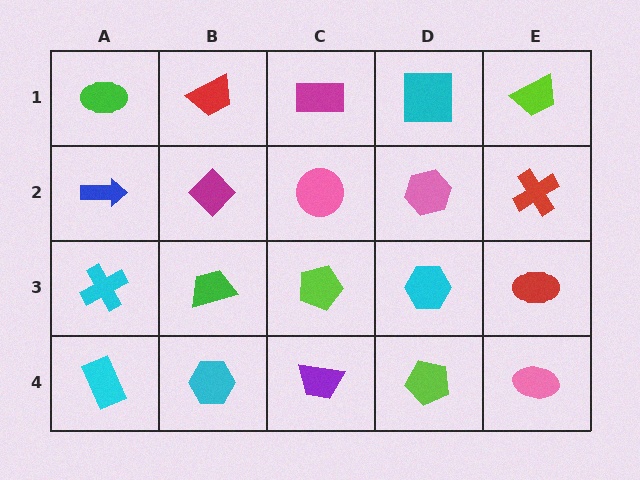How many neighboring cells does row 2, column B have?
4.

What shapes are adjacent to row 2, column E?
A lime trapezoid (row 1, column E), a red ellipse (row 3, column E), a pink hexagon (row 2, column D).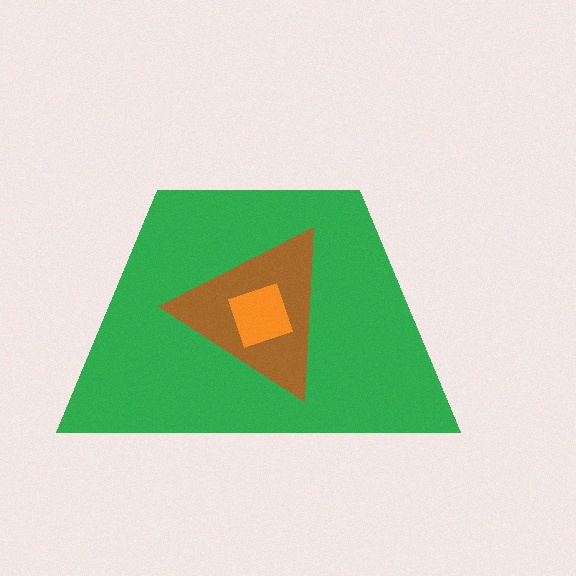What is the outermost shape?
The green trapezoid.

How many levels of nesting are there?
3.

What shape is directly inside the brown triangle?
The orange square.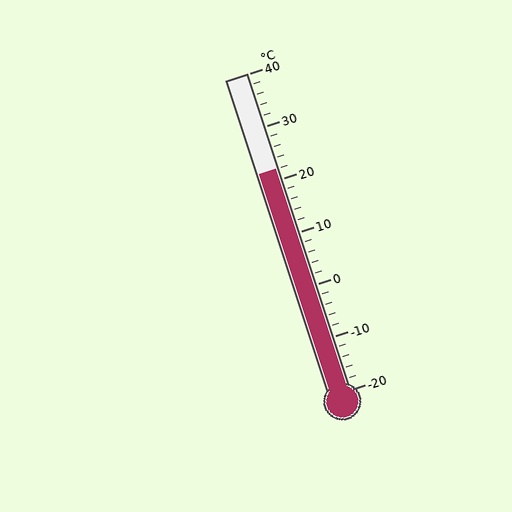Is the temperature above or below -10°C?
The temperature is above -10°C.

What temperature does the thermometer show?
The thermometer shows approximately 22°C.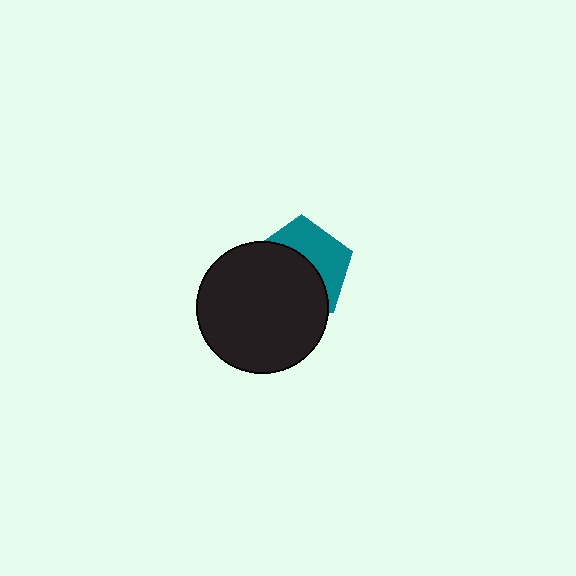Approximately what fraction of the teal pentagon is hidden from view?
Roughly 58% of the teal pentagon is hidden behind the black circle.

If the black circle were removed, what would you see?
You would see the complete teal pentagon.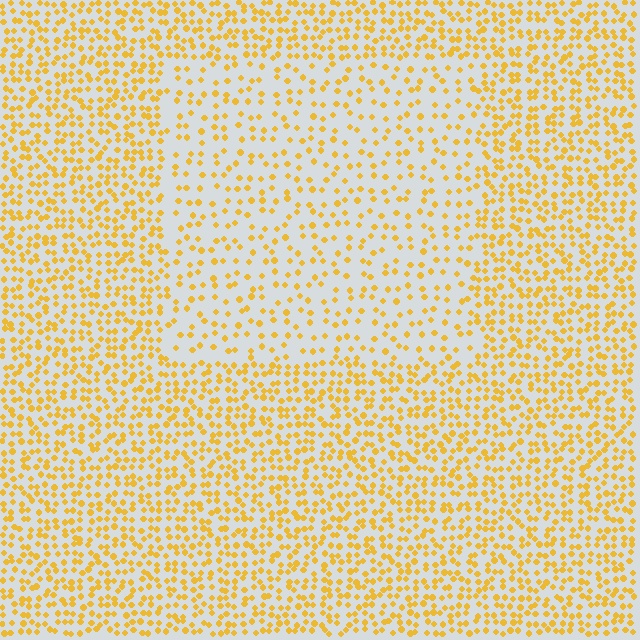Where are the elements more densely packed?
The elements are more densely packed outside the rectangle boundary.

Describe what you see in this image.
The image contains small yellow elements arranged at two different densities. A rectangle-shaped region is visible where the elements are less densely packed than the surrounding area.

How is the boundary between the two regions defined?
The boundary is defined by a change in element density (approximately 2.0x ratio). All elements are the same color, size, and shape.